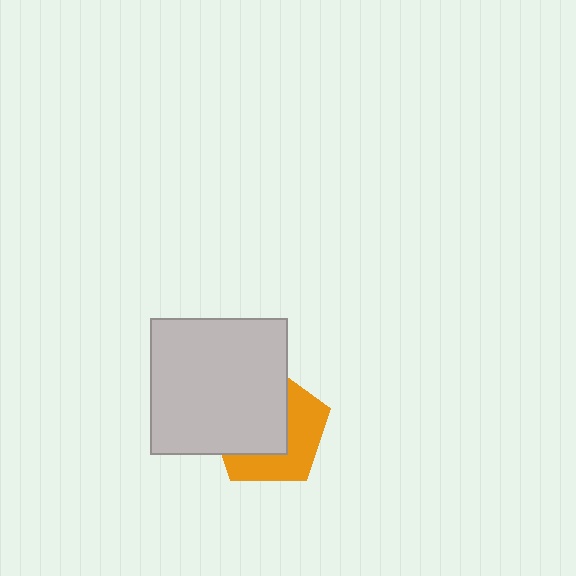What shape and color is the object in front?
The object in front is a light gray square.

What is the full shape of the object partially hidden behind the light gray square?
The partially hidden object is an orange pentagon.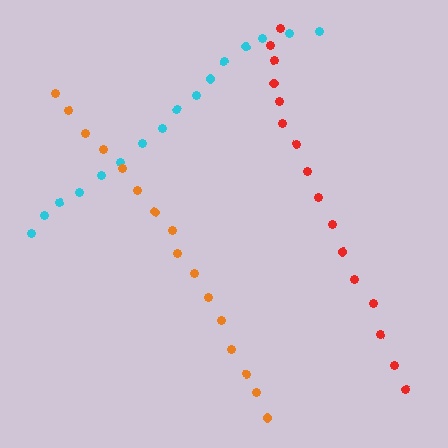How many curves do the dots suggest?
There are 3 distinct paths.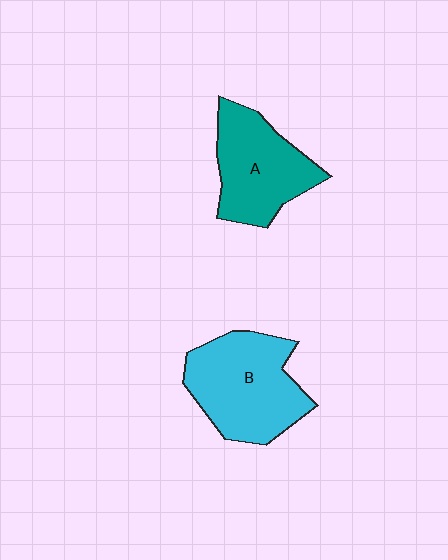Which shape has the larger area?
Shape B (cyan).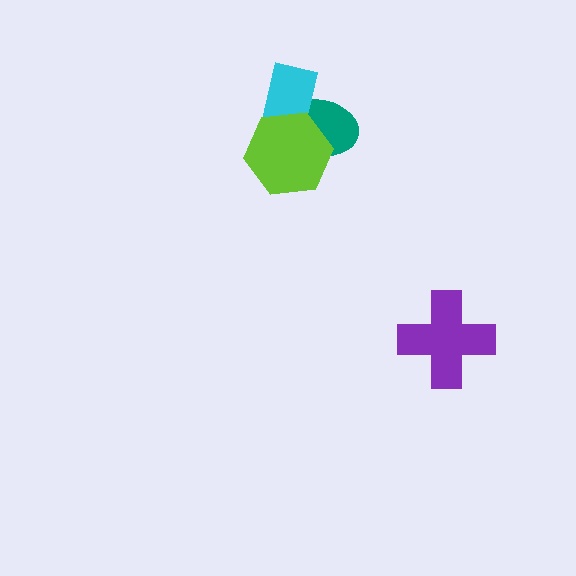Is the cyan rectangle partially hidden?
Yes, it is partially covered by another shape.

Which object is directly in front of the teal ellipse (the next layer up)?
The cyan rectangle is directly in front of the teal ellipse.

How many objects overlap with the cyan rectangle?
2 objects overlap with the cyan rectangle.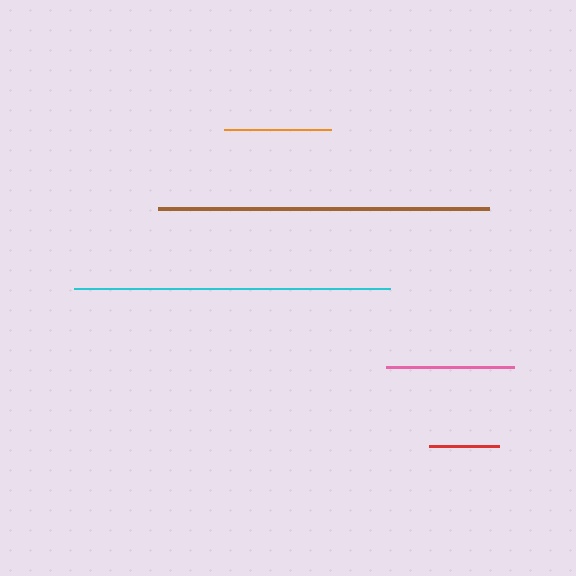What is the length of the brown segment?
The brown segment is approximately 331 pixels long.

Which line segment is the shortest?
The red line is the shortest at approximately 70 pixels.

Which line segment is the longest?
The brown line is the longest at approximately 331 pixels.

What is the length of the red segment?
The red segment is approximately 70 pixels long.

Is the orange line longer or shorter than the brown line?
The brown line is longer than the orange line.